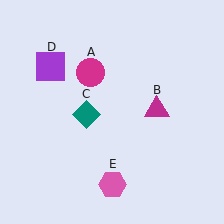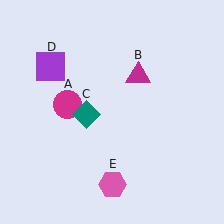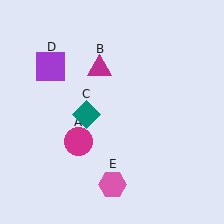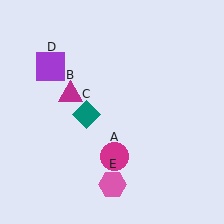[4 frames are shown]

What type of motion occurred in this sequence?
The magenta circle (object A), magenta triangle (object B) rotated counterclockwise around the center of the scene.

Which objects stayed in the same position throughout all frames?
Teal diamond (object C) and purple square (object D) and pink hexagon (object E) remained stationary.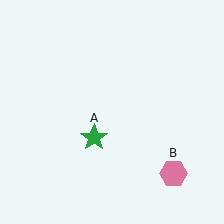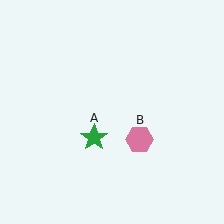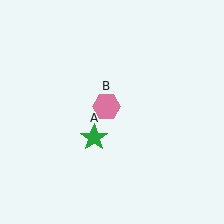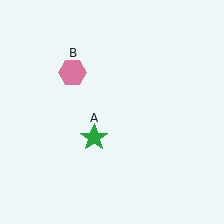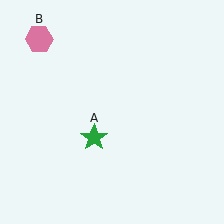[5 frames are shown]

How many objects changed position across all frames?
1 object changed position: pink hexagon (object B).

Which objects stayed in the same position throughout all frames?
Green star (object A) remained stationary.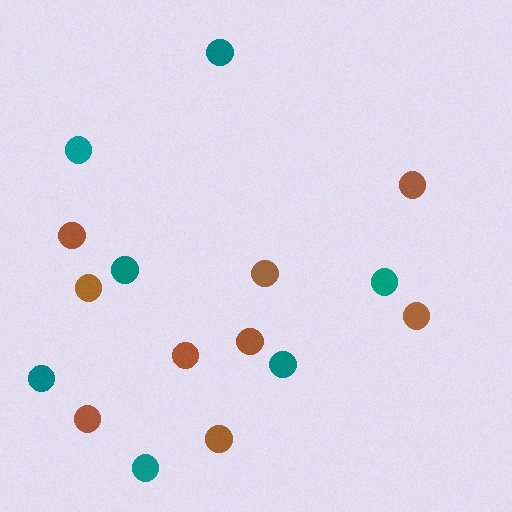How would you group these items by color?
There are 2 groups: one group of brown circles (9) and one group of teal circles (7).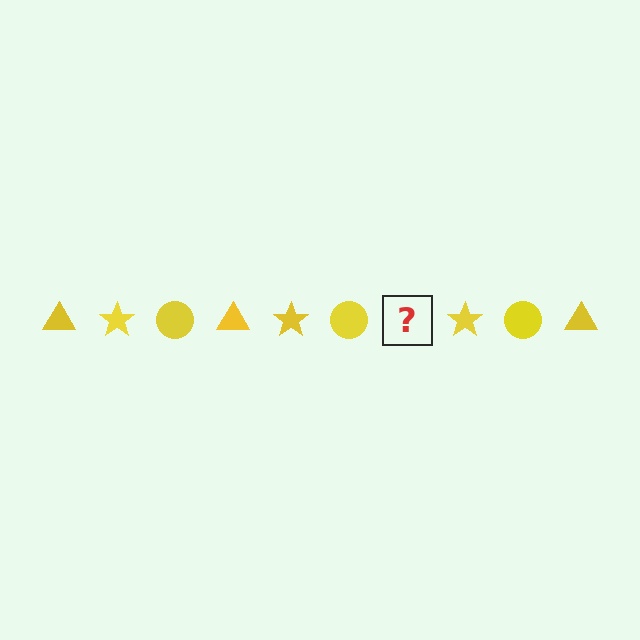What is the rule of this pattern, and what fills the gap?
The rule is that the pattern cycles through triangle, star, circle shapes in yellow. The gap should be filled with a yellow triangle.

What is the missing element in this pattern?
The missing element is a yellow triangle.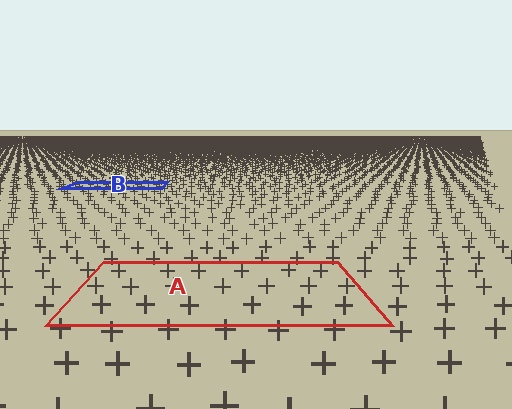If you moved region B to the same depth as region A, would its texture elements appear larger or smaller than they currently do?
They would appear larger. At a closer depth, the same texture elements are projected at a bigger on-screen size.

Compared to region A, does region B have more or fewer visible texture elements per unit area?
Region B has more texture elements per unit area — they are packed more densely because it is farther away.